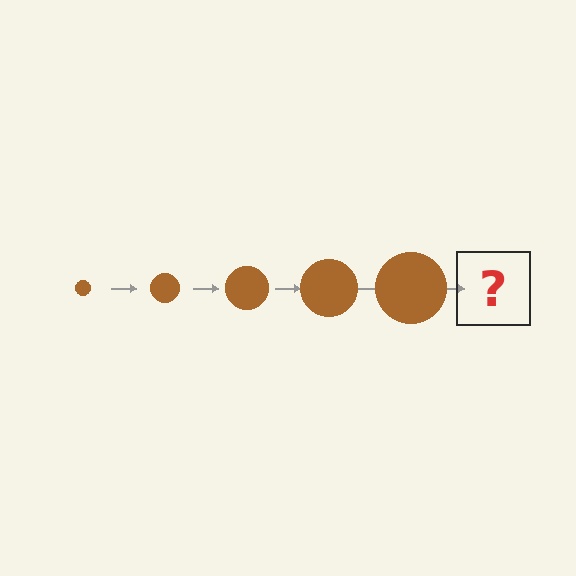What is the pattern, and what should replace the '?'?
The pattern is that the circle gets progressively larger each step. The '?' should be a brown circle, larger than the previous one.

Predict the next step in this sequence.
The next step is a brown circle, larger than the previous one.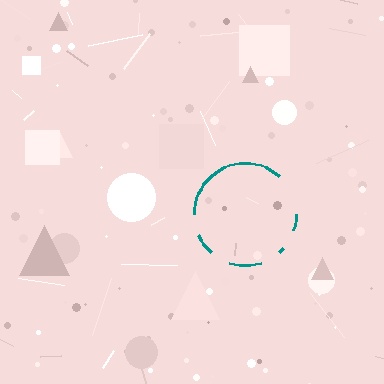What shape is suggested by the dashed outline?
The dashed outline suggests a circle.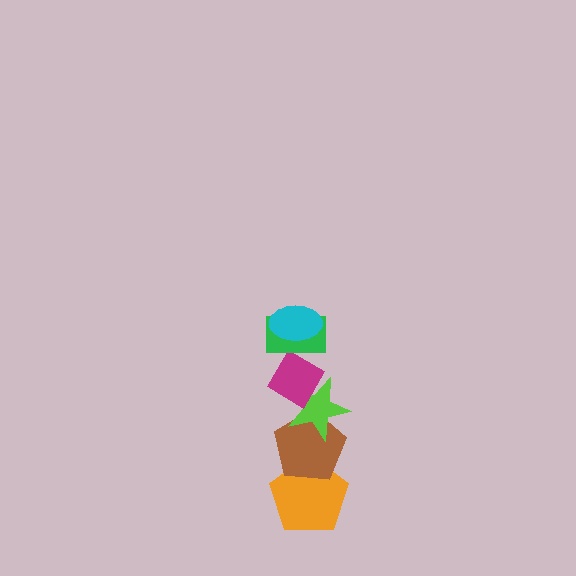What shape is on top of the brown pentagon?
The lime star is on top of the brown pentagon.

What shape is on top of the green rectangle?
The cyan ellipse is on top of the green rectangle.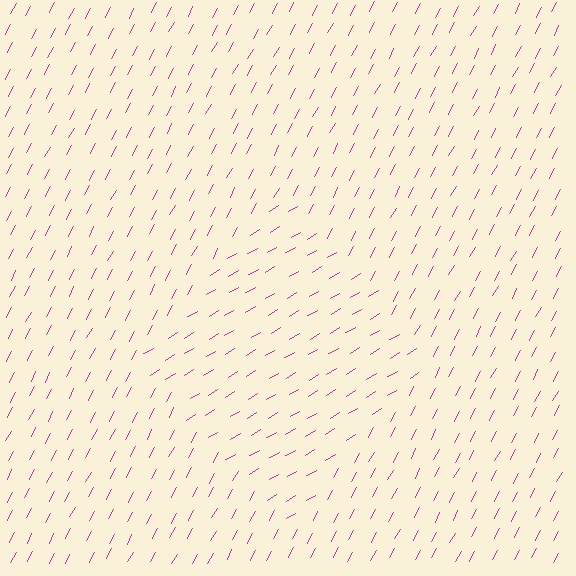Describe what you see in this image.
The image is filled with small magenta line segments. A diamond region in the image has lines oriented differently from the surrounding lines, creating a visible texture boundary.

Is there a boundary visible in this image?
Yes, there is a texture boundary formed by a change in line orientation.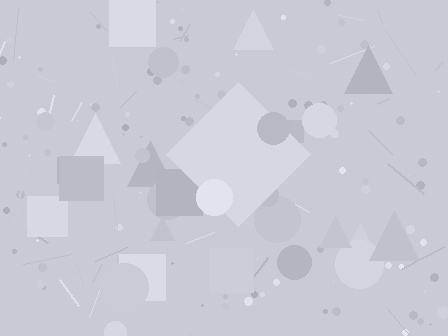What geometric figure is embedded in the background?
A diamond is embedded in the background.